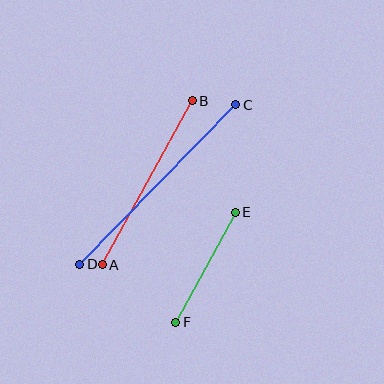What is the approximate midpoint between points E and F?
The midpoint is at approximately (206, 267) pixels.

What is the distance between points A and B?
The distance is approximately 187 pixels.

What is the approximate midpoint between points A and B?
The midpoint is at approximately (147, 183) pixels.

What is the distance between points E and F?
The distance is approximately 125 pixels.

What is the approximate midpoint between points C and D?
The midpoint is at approximately (158, 185) pixels.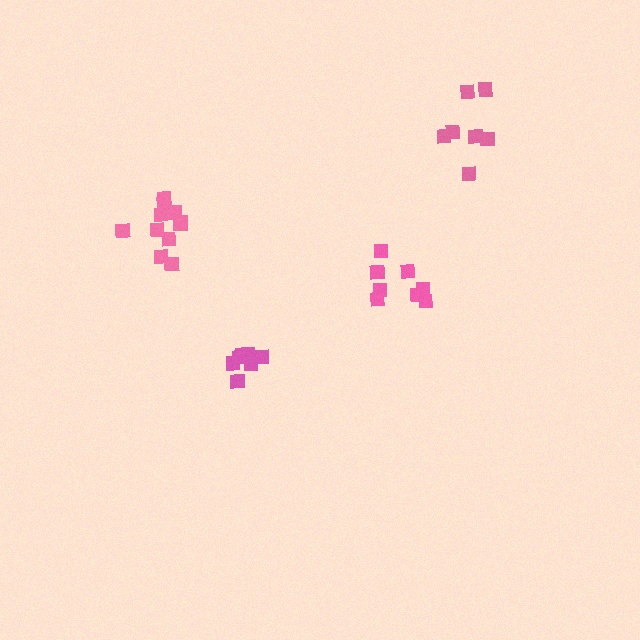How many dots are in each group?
Group 1: 9 dots, Group 2: 7 dots, Group 3: 7 dots, Group 4: 11 dots (34 total).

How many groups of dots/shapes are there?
There are 4 groups.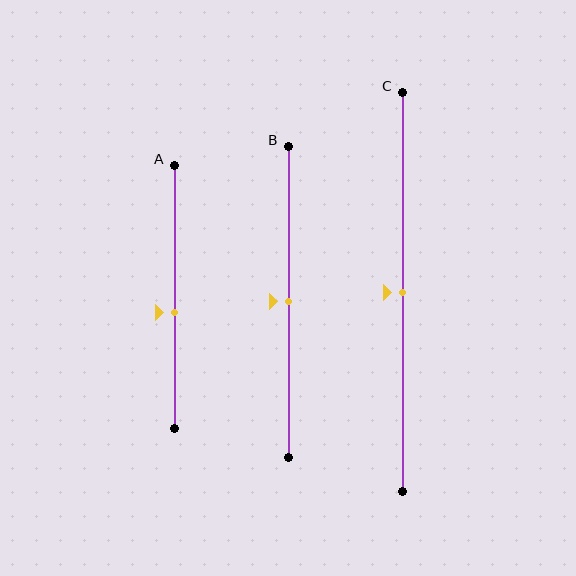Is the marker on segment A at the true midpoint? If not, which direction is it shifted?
No, the marker on segment A is shifted downward by about 6% of the segment length.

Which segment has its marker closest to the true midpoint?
Segment B has its marker closest to the true midpoint.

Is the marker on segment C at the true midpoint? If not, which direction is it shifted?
Yes, the marker on segment C is at the true midpoint.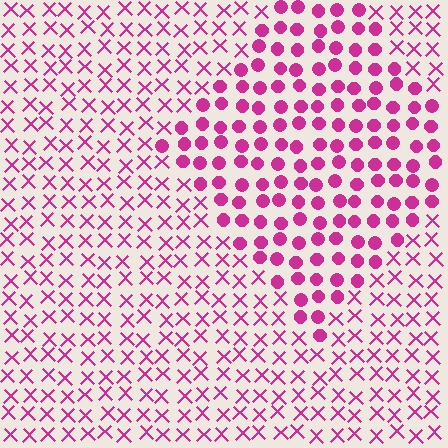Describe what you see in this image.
The image is filled with small magenta elements arranged in a uniform grid. A diamond-shaped region contains circles, while the surrounding area contains X marks. The boundary is defined purely by the change in element shape.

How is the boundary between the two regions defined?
The boundary is defined by a change in element shape: circles inside vs. X marks outside. All elements share the same color and spacing.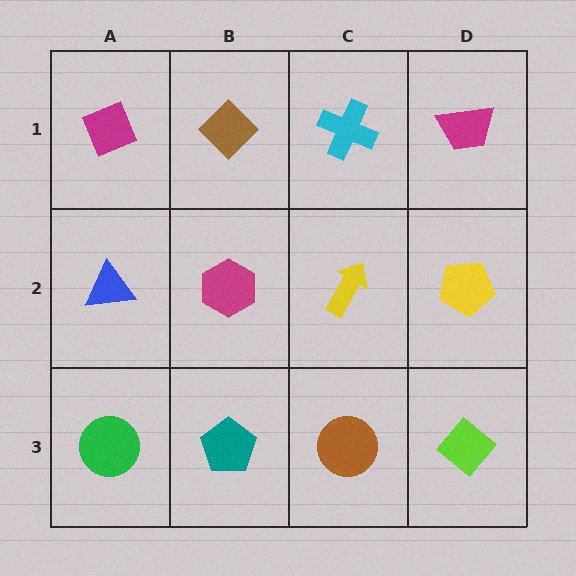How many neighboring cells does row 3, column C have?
3.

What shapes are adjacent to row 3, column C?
A yellow arrow (row 2, column C), a teal pentagon (row 3, column B), a lime diamond (row 3, column D).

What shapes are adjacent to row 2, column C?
A cyan cross (row 1, column C), a brown circle (row 3, column C), a magenta hexagon (row 2, column B), a yellow pentagon (row 2, column D).